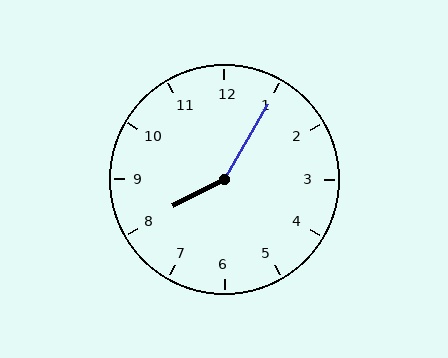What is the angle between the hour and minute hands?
Approximately 148 degrees.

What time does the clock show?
8:05.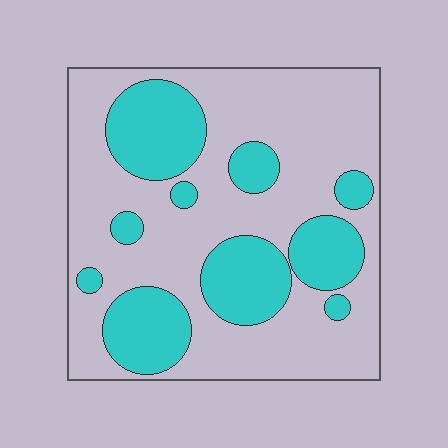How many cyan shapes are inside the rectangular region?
10.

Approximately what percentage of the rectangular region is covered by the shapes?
Approximately 30%.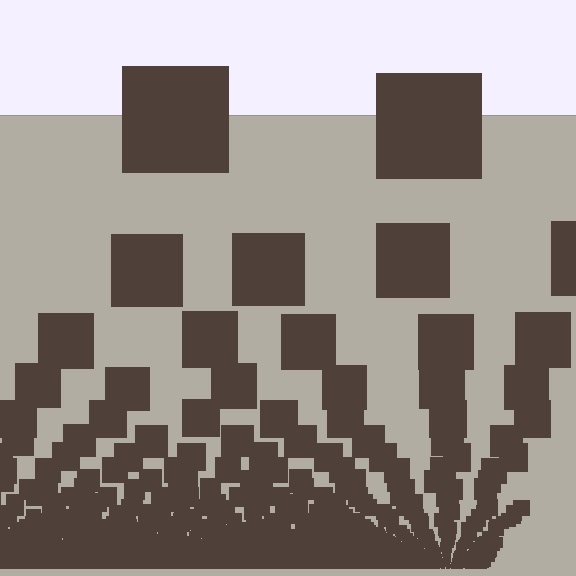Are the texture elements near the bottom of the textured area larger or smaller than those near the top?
Smaller. The gradient is inverted — elements near the bottom are smaller and denser.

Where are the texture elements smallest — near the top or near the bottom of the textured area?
Near the bottom.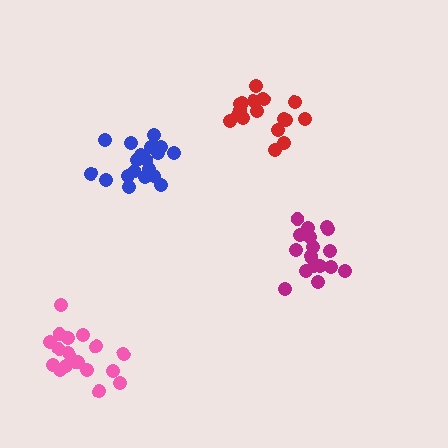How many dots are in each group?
Group 1: 20 dots, Group 2: 17 dots, Group 3: 18 dots, Group 4: 18 dots (73 total).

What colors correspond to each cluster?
The clusters are colored: blue, red, magenta, pink.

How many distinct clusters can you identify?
There are 4 distinct clusters.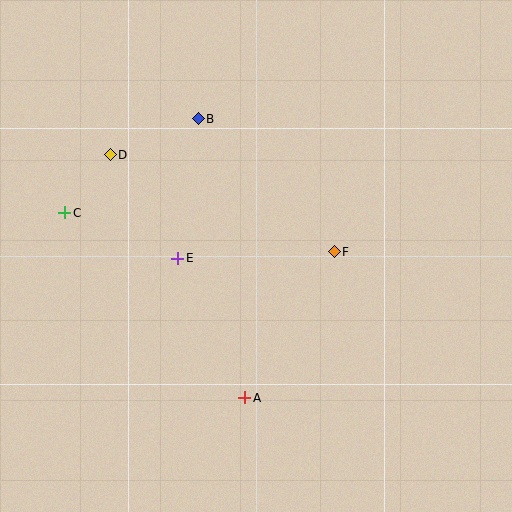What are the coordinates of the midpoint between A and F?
The midpoint between A and F is at (289, 325).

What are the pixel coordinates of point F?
Point F is at (334, 252).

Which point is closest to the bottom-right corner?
Point A is closest to the bottom-right corner.